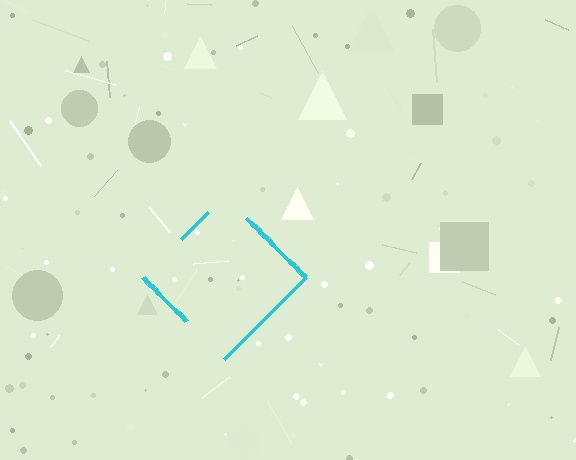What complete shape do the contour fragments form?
The contour fragments form a diamond.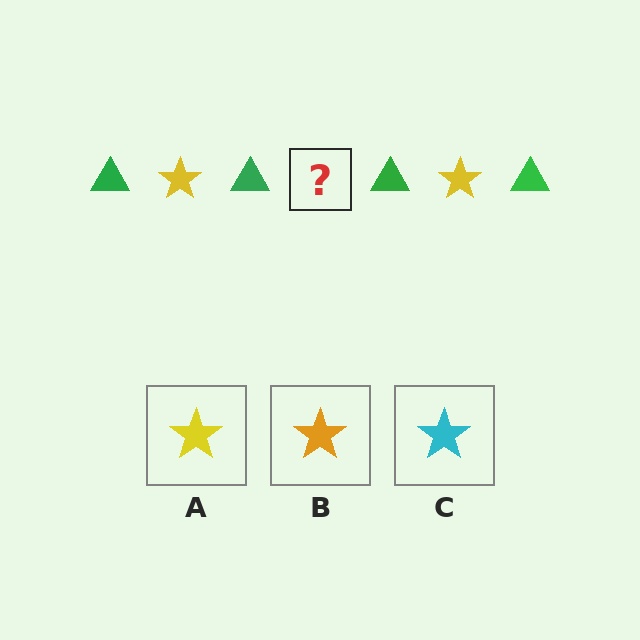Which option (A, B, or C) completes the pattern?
A.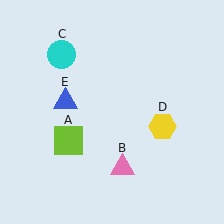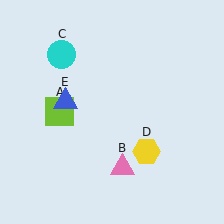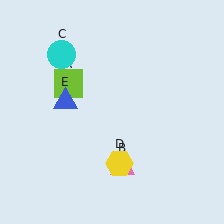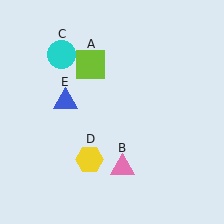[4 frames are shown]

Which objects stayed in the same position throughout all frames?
Pink triangle (object B) and cyan circle (object C) and blue triangle (object E) remained stationary.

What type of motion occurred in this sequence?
The lime square (object A), yellow hexagon (object D) rotated clockwise around the center of the scene.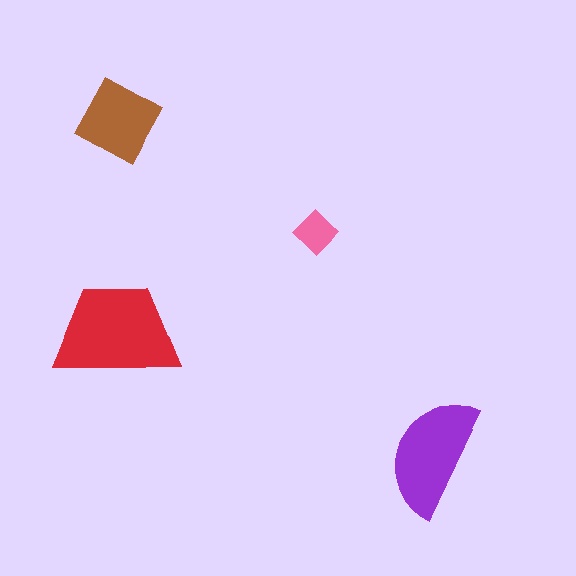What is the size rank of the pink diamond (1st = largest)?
4th.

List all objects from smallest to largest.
The pink diamond, the brown square, the purple semicircle, the red trapezoid.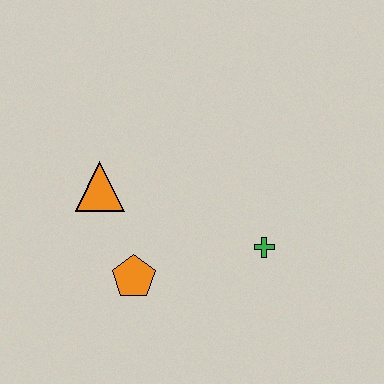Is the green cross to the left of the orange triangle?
No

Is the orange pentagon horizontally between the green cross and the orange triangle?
Yes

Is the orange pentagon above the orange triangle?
No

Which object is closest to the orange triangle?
The orange pentagon is closest to the orange triangle.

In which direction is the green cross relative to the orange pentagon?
The green cross is to the right of the orange pentagon.